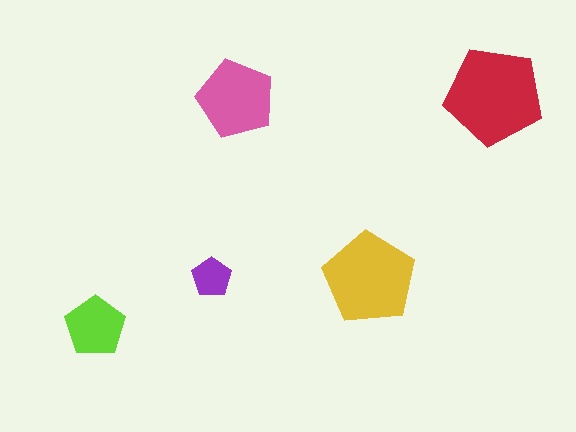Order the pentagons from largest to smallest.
the red one, the yellow one, the pink one, the lime one, the purple one.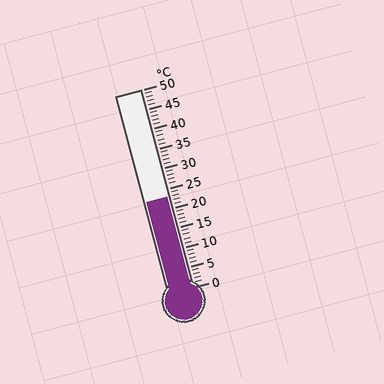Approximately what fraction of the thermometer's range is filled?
The thermometer is filled to approximately 45% of its range.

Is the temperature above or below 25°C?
The temperature is below 25°C.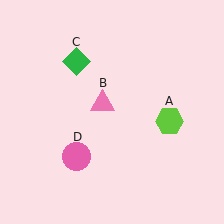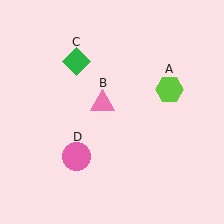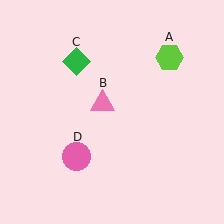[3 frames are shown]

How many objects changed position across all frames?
1 object changed position: lime hexagon (object A).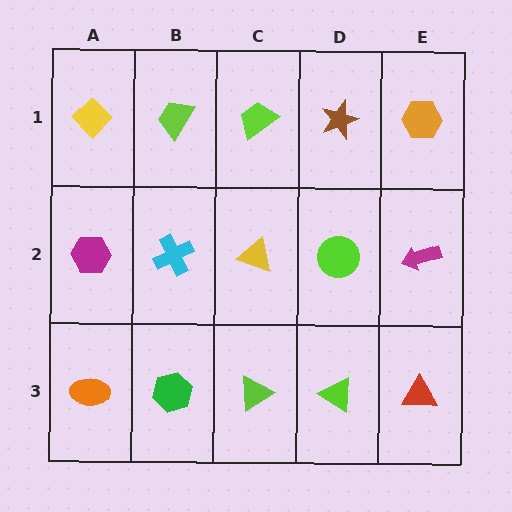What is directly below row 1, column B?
A cyan cross.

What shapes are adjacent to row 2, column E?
An orange hexagon (row 1, column E), a red triangle (row 3, column E), a lime circle (row 2, column D).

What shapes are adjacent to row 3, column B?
A cyan cross (row 2, column B), an orange ellipse (row 3, column A), a lime triangle (row 3, column C).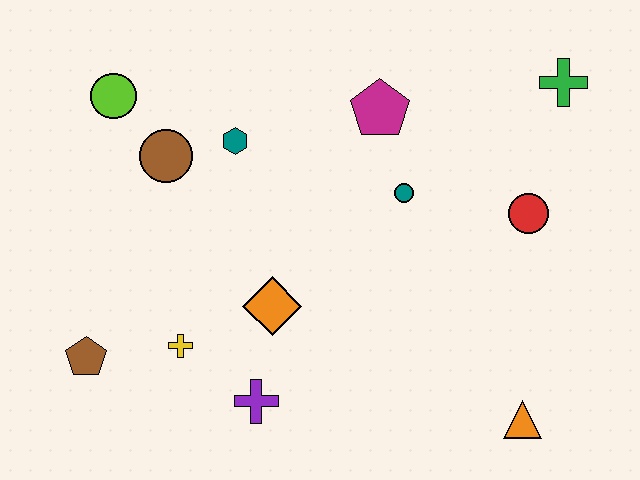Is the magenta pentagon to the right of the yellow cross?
Yes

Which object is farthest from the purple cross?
The green cross is farthest from the purple cross.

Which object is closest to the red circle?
The teal circle is closest to the red circle.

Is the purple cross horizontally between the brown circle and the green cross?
Yes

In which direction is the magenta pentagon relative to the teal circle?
The magenta pentagon is above the teal circle.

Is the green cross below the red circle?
No